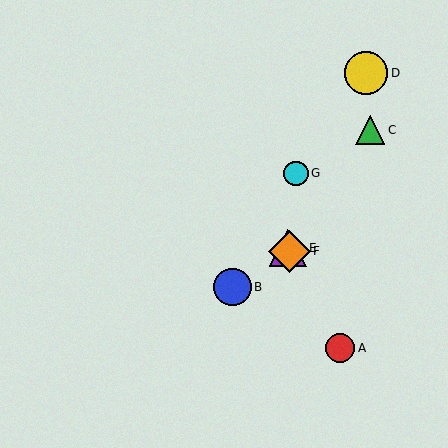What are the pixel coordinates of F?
Object F is at (289, 251).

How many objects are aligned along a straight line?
3 objects (A, E, F) are aligned along a straight line.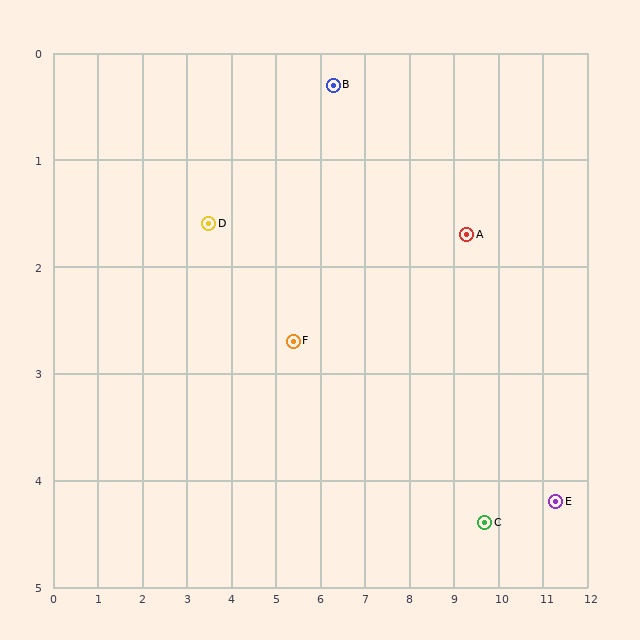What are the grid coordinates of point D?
Point D is at approximately (3.5, 1.6).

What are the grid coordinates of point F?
Point F is at approximately (5.4, 2.7).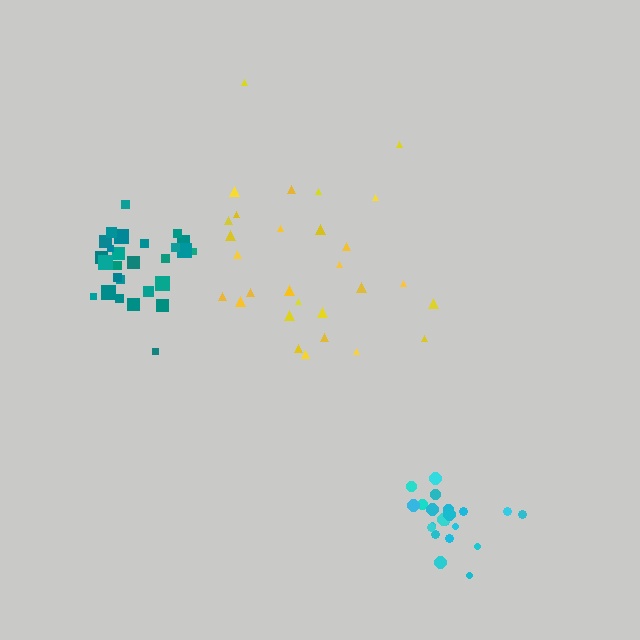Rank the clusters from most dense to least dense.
teal, cyan, yellow.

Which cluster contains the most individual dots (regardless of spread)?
Yellow (29).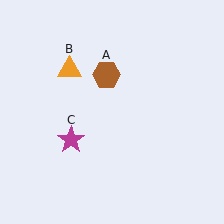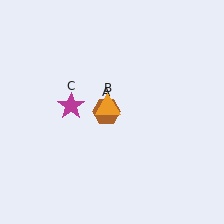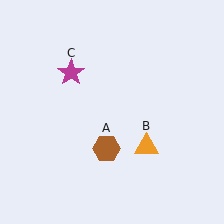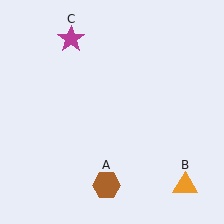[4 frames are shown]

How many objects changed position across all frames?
3 objects changed position: brown hexagon (object A), orange triangle (object B), magenta star (object C).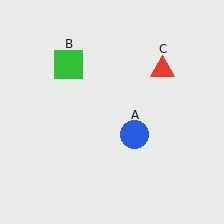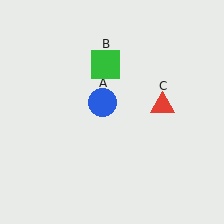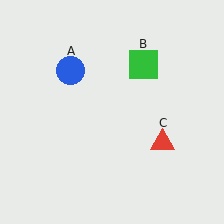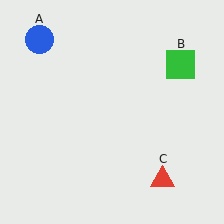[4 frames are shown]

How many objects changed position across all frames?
3 objects changed position: blue circle (object A), green square (object B), red triangle (object C).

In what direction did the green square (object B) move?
The green square (object B) moved right.